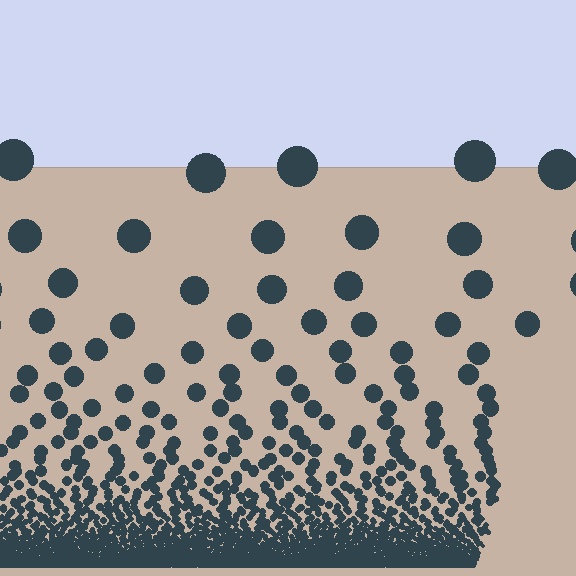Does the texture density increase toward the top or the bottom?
Density increases toward the bottom.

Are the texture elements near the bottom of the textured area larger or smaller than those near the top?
Smaller. The gradient is inverted — elements near the bottom are smaller and denser.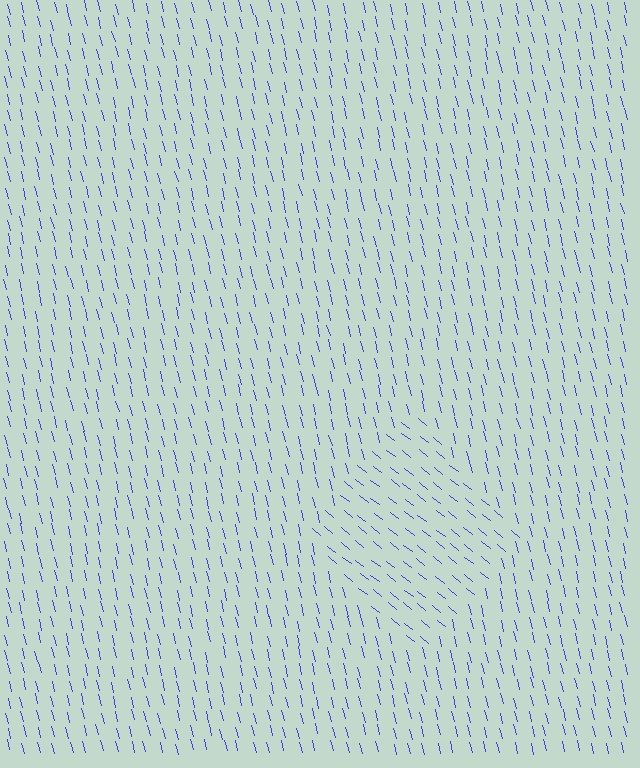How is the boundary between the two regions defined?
The boundary is defined purely by a change in line orientation (approximately 38 degrees difference). All lines are the same color and thickness.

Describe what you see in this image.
The image is filled with small blue line segments. A diamond region in the image has lines oriented differently from the surrounding lines, creating a visible texture boundary.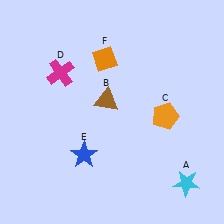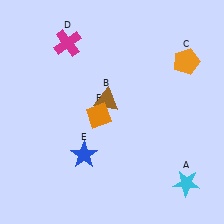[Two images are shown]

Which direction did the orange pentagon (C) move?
The orange pentagon (C) moved up.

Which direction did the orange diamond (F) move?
The orange diamond (F) moved down.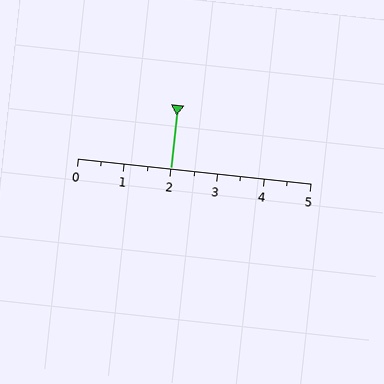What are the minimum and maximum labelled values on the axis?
The axis runs from 0 to 5.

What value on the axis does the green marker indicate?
The marker indicates approximately 2.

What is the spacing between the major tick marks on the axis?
The major ticks are spaced 1 apart.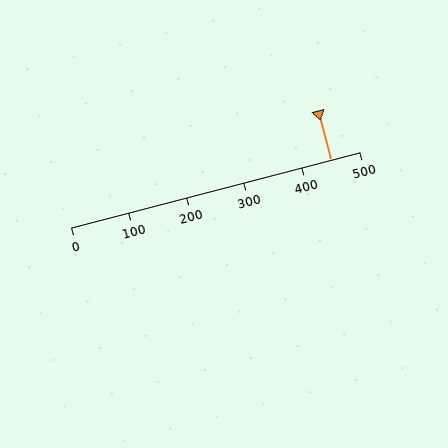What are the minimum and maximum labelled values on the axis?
The axis runs from 0 to 500.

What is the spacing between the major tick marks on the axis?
The major ticks are spaced 100 apart.